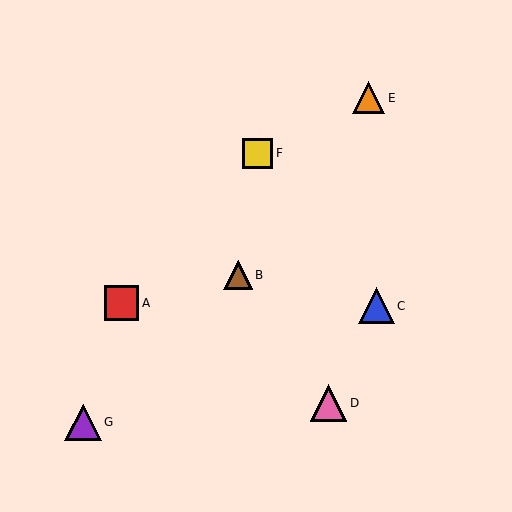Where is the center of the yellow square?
The center of the yellow square is at (258, 154).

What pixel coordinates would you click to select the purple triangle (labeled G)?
Click at (83, 422) to select the purple triangle G.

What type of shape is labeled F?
Shape F is a yellow square.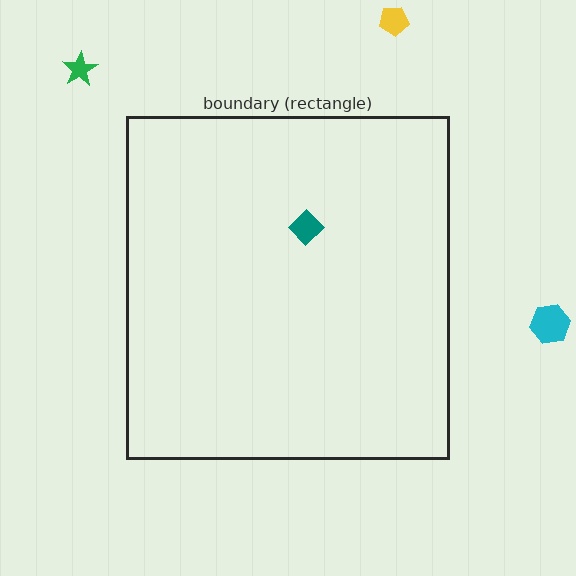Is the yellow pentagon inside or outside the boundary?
Outside.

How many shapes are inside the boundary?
1 inside, 3 outside.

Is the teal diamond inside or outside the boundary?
Inside.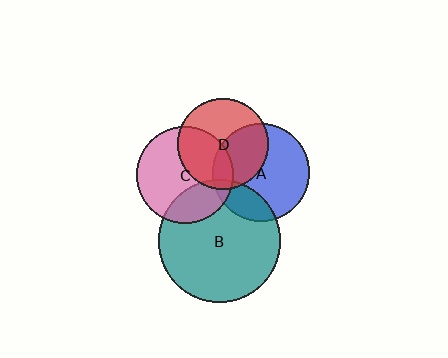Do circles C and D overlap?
Yes.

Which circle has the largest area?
Circle B (teal).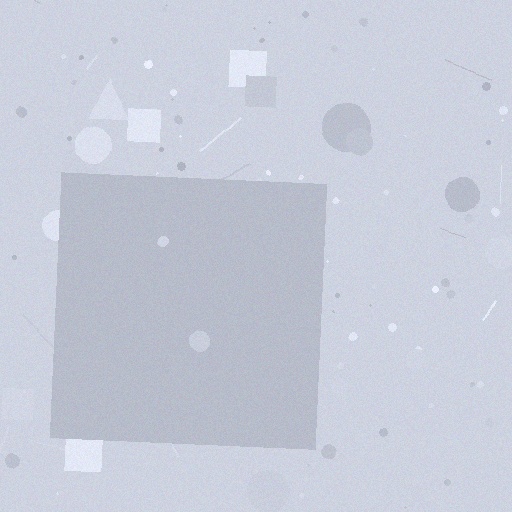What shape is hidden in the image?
A square is hidden in the image.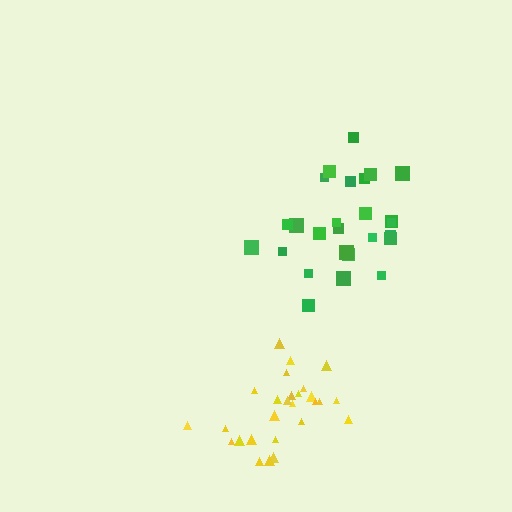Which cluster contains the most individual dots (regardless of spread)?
Yellow (27).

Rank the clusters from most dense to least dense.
yellow, green.